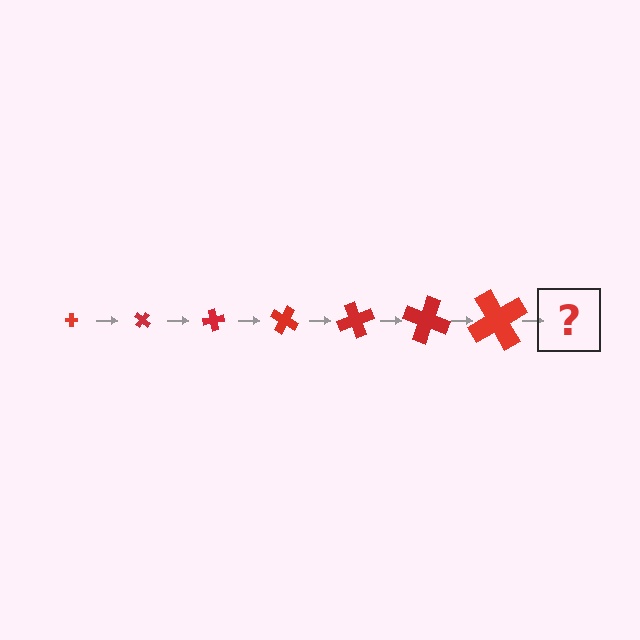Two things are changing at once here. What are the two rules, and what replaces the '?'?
The two rules are that the cross grows larger each step and it rotates 40 degrees each step. The '?' should be a cross, larger than the previous one and rotated 280 degrees from the start.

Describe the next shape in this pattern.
It should be a cross, larger than the previous one and rotated 280 degrees from the start.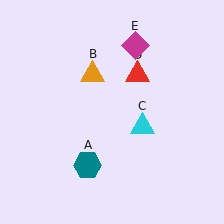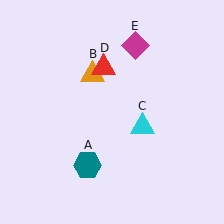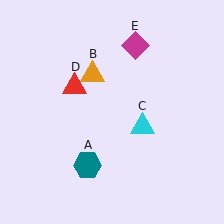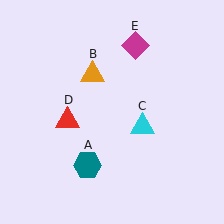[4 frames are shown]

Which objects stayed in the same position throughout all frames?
Teal hexagon (object A) and orange triangle (object B) and cyan triangle (object C) and magenta diamond (object E) remained stationary.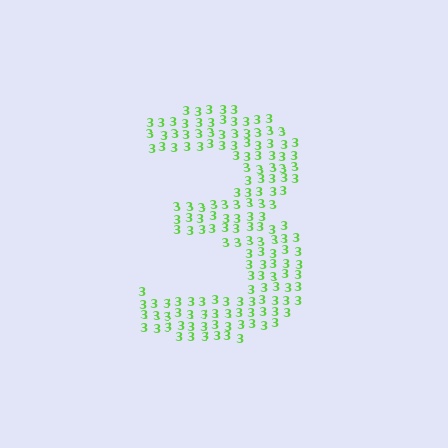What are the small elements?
The small elements are digit 3's.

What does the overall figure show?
The overall figure shows the digit 3.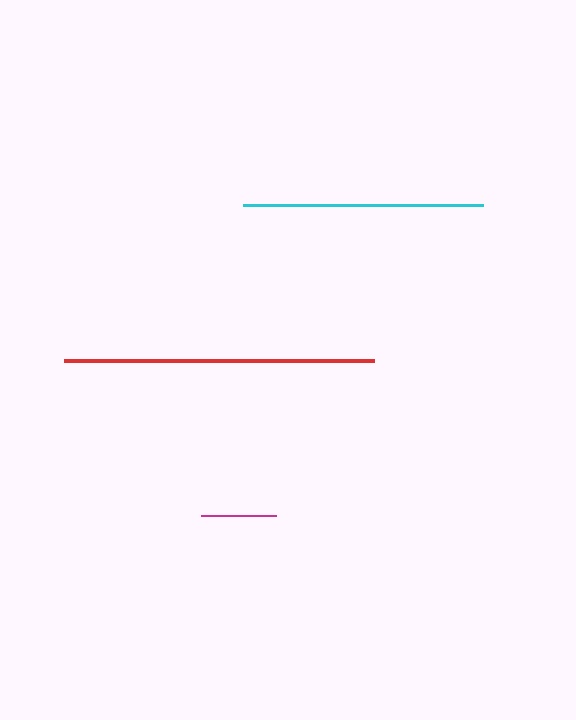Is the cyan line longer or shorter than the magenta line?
The cyan line is longer than the magenta line.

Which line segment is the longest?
The red line is the longest at approximately 310 pixels.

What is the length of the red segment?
The red segment is approximately 310 pixels long.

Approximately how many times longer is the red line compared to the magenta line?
The red line is approximately 4.1 times the length of the magenta line.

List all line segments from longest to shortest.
From longest to shortest: red, cyan, magenta.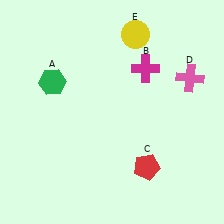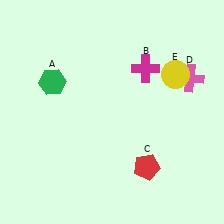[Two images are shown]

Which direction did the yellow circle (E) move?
The yellow circle (E) moved right.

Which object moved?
The yellow circle (E) moved right.